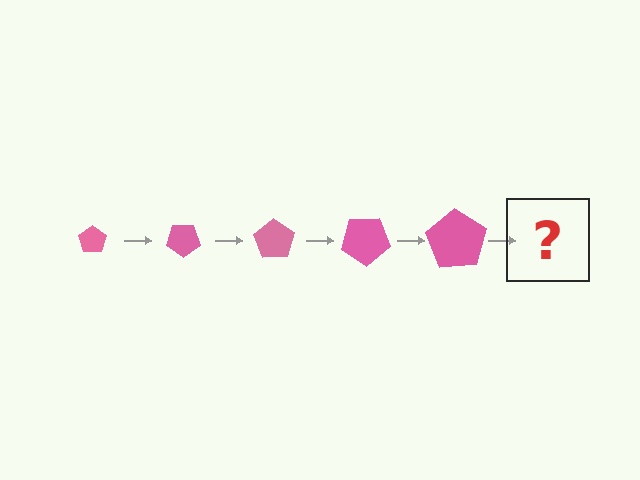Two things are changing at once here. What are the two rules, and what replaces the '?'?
The two rules are that the pentagon grows larger each step and it rotates 35 degrees each step. The '?' should be a pentagon, larger than the previous one and rotated 175 degrees from the start.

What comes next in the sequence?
The next element should be a pentagon, larger than the previous one and rotated 175 degrees from the start.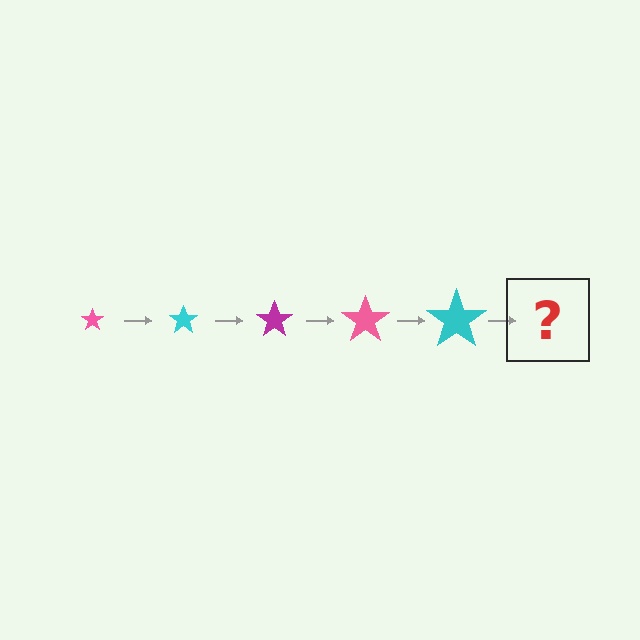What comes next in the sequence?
The next element should be a magenta star, larger than the previous one.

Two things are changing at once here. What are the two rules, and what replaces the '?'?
The two rules are that the star grows larger each step and the color cycles through pink, cyan, and magenta. The '?' should be a magenta star, larger than the previous one.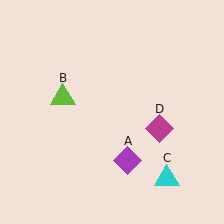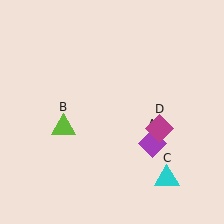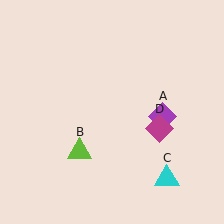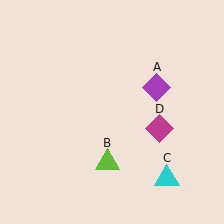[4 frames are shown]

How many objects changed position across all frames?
2 objects changed position: purple diamond (object A), lime triangle (object B).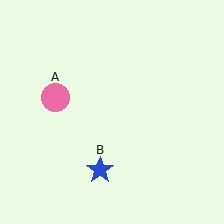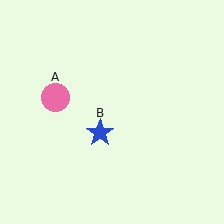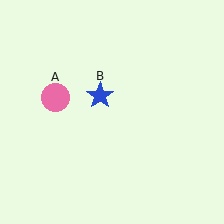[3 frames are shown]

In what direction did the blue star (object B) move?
The blue star (object B) moved up.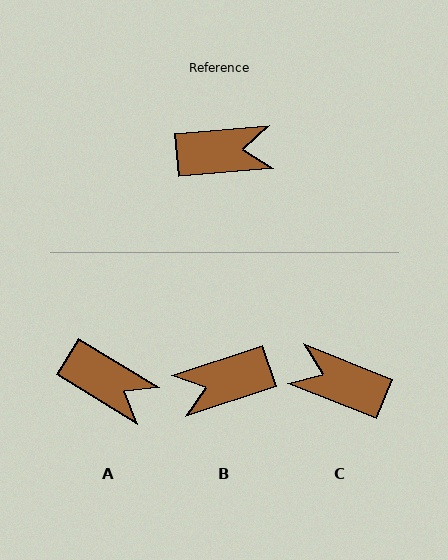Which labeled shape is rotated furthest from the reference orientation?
B, about 167 degrees away.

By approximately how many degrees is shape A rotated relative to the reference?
Approximately 36 degrees clockwise.